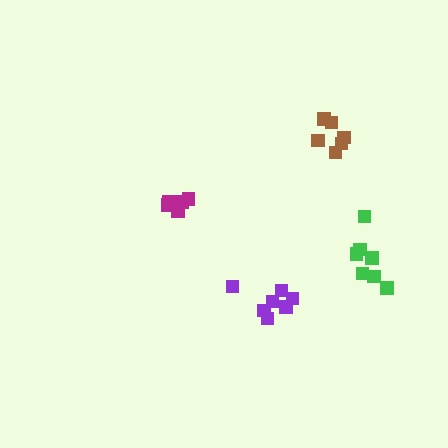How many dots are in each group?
Group 1: 7 dots, Group 2: 5 dots, Group 3: 6 dots, Group 4: 7 dots (25 total).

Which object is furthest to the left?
The magenta cluster is leftmost.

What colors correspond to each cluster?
The clusters are colored: green, magenta, brown, purple.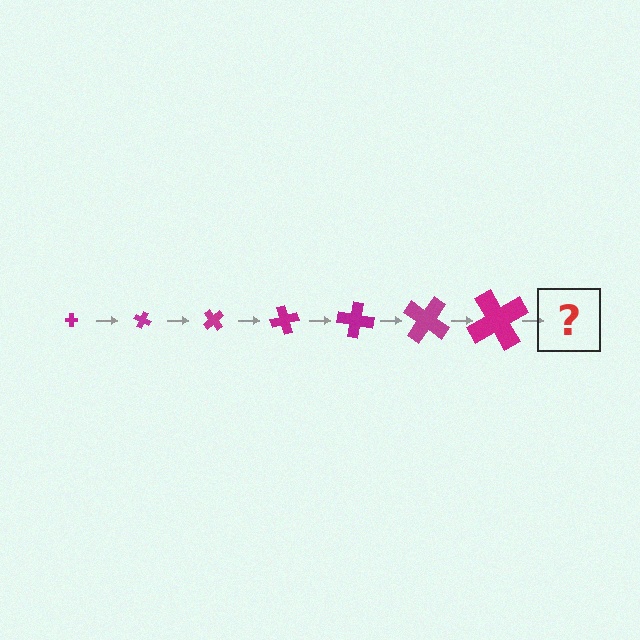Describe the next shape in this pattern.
It should be a cross, larger than the previous one and rotated 175 degrees from the start.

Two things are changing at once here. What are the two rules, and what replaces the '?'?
The two rules are that the cross grows larger each step and it rotates 25 degrees each step. The '?' should be a cross, larger than the previous one and rotated 175 degrees from the start.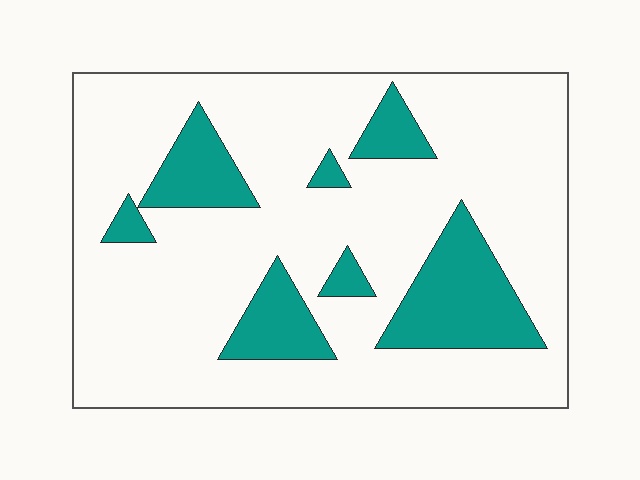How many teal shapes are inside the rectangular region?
7.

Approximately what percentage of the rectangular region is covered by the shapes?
Approximately 20%.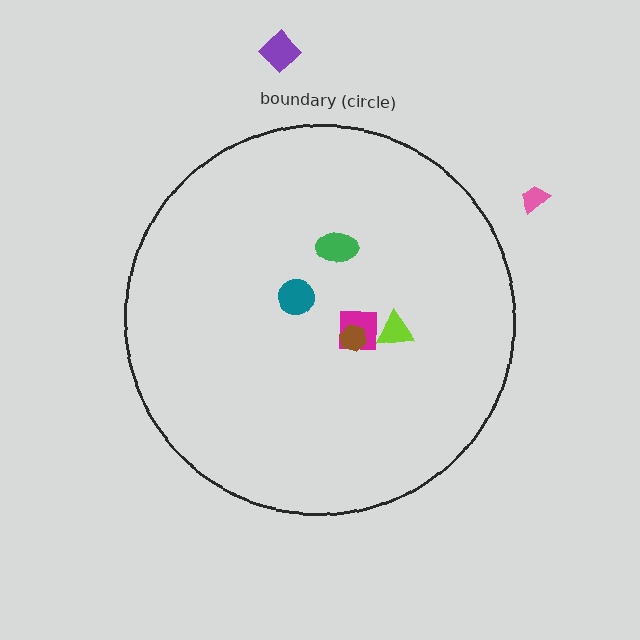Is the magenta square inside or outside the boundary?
Inside.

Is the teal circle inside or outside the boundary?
Inside.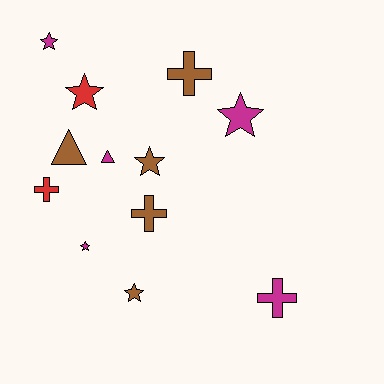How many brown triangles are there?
There is 1 brown triangle.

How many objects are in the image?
There are 12 objects.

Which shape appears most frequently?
Star, with 6 objects.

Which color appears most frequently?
Brown, with 5 objects.